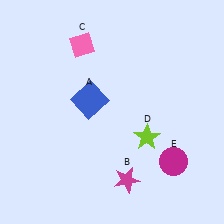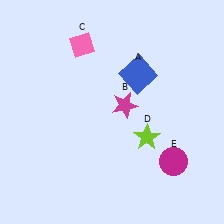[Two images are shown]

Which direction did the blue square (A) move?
The blue square (A) moved right.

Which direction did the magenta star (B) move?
The magenta star (B) moved up.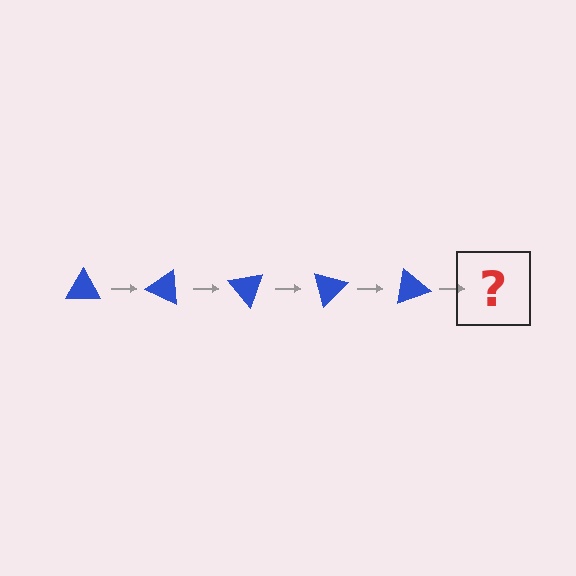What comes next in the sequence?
The next element should be a blue triangle rotated 125 degrees.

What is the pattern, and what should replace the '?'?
The pattern is that the triangle rotates 25 degrees each step. The '?' should be a blue triangle rotated 125 degrees.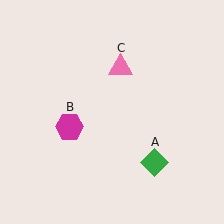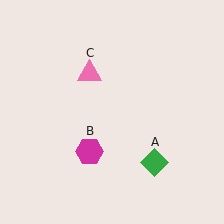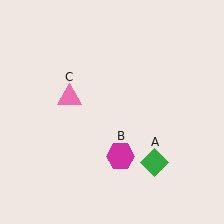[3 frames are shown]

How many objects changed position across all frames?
2 objects changed position: magenta hexagon (object B), pink triangle (object C).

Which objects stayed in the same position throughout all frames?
Green diamond (object A) remained stationary.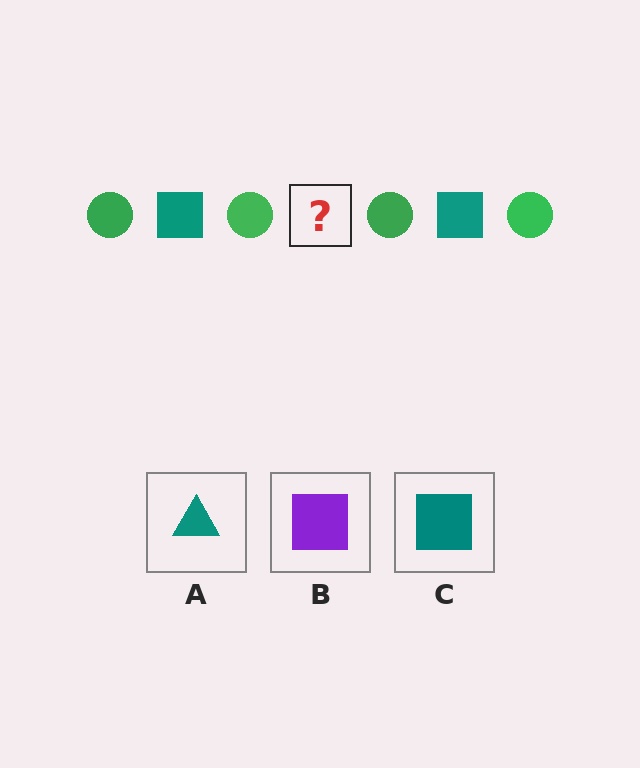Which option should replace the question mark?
Option C.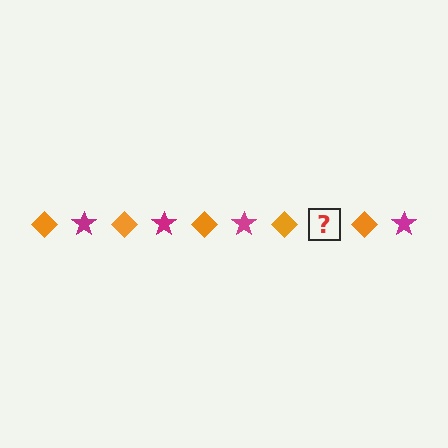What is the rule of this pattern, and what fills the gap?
The rule is that the pattern alternates between orange diamond and magenta star. The gap should be filled with a magenta star.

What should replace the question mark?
The question mark should be replaced with a magenta star.